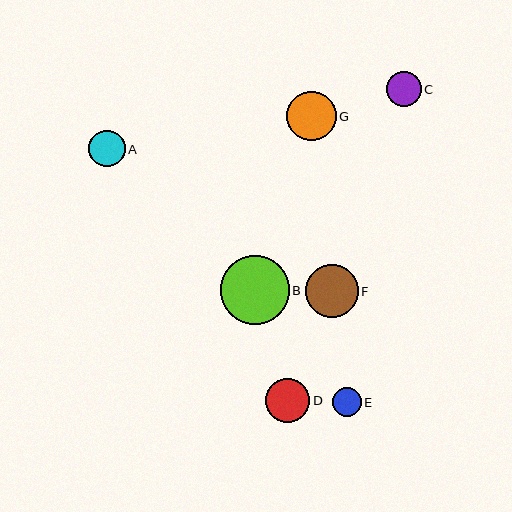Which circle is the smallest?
Circle E is the smallest with a size of approximately 29 pixels.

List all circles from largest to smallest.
From largest to smallest: B, F, G, D, A, C, E.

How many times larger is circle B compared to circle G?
Circle B is approximately 1.4 times the size of circle G.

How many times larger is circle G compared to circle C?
Circle G is approximately 1.4 times the size of circle C.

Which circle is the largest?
Circle B is the largest with a size of approximately 69 pixels.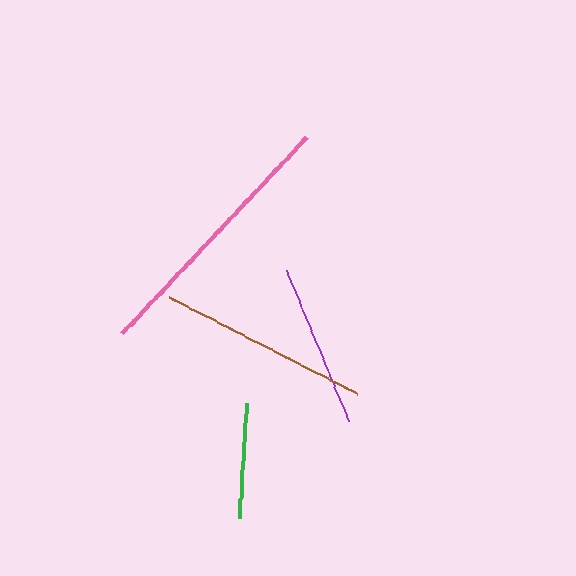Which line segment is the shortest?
The green line is the shortest at approximately 117 pixels.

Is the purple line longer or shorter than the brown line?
The brown line is longer than the purple line.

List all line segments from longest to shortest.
From longest to shortest: pink, brown, purple, green.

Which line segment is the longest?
The pink line is the longest at approximately 270 pixels.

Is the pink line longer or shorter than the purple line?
The pink line is longer than the purple line.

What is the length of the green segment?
The green segment is approximately 117 pixels long.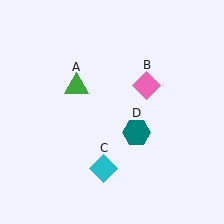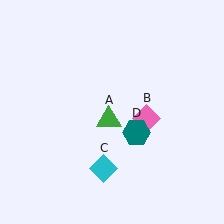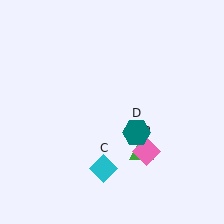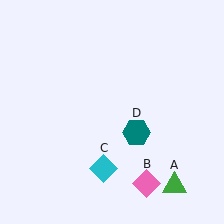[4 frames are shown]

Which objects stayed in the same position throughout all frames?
Cyan diamond (object C) and teal hexagon (object D) remained stationary.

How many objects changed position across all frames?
2 objects changed position: green triangle (object A), pink diamond (object B).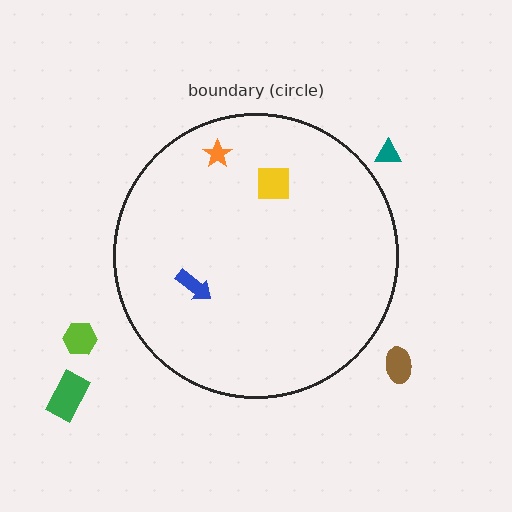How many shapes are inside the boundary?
3 inside, 4 outside.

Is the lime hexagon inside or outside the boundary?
Outside.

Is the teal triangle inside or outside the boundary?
Outside.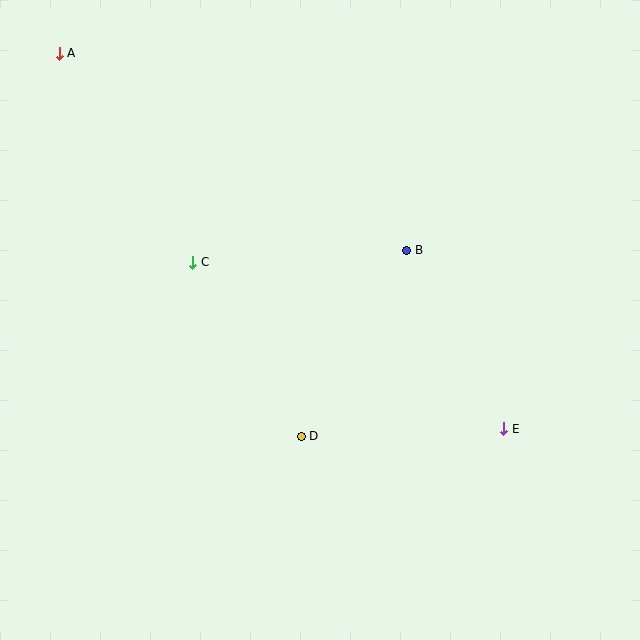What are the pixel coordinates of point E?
Point E is at (504, 429).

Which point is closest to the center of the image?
Point B at (407, 250) is closest to the center.